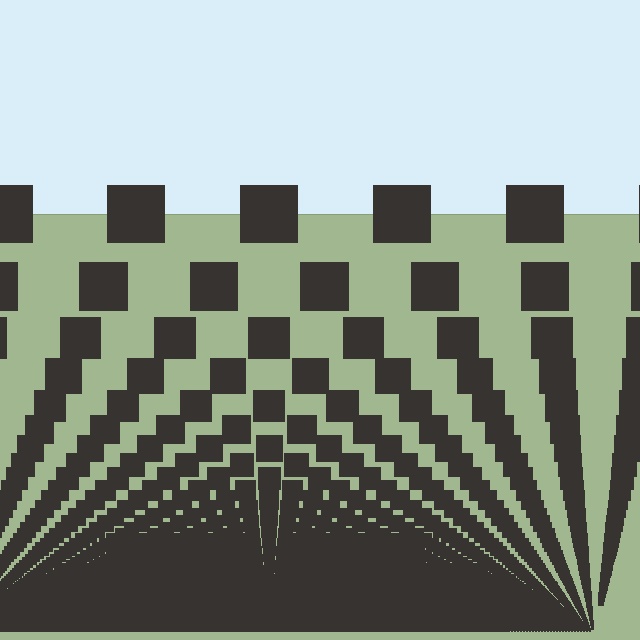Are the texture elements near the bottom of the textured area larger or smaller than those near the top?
Smaller. The gradient is inverted — elements near the bottom are smaller and denser.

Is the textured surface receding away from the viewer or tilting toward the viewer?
The surface appears to tilt toward the viewer. Texture elements get larger and sparser toward the top.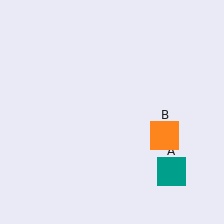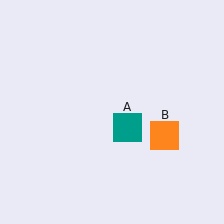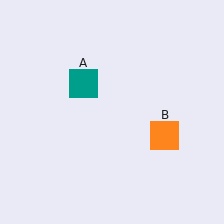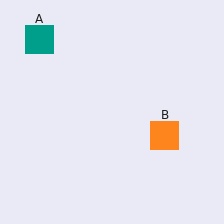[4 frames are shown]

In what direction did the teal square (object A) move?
The teal square (object A) moved up and to the left.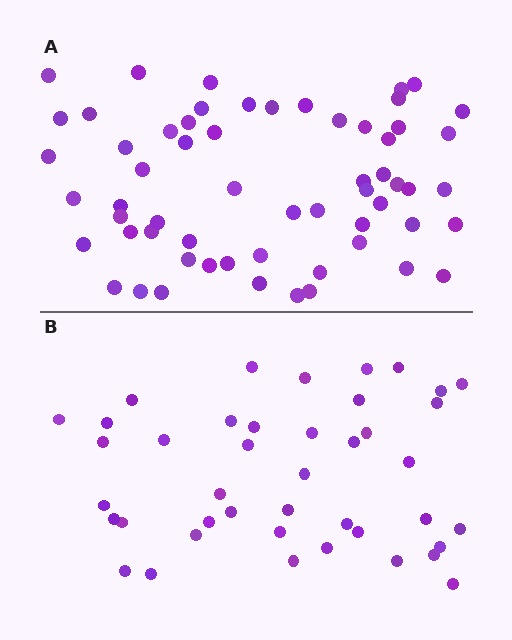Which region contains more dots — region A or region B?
Region A (the top region) has more dots.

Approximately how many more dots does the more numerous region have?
Region A has approximately 20 more dots than region B.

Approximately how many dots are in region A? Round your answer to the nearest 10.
About 60 dots.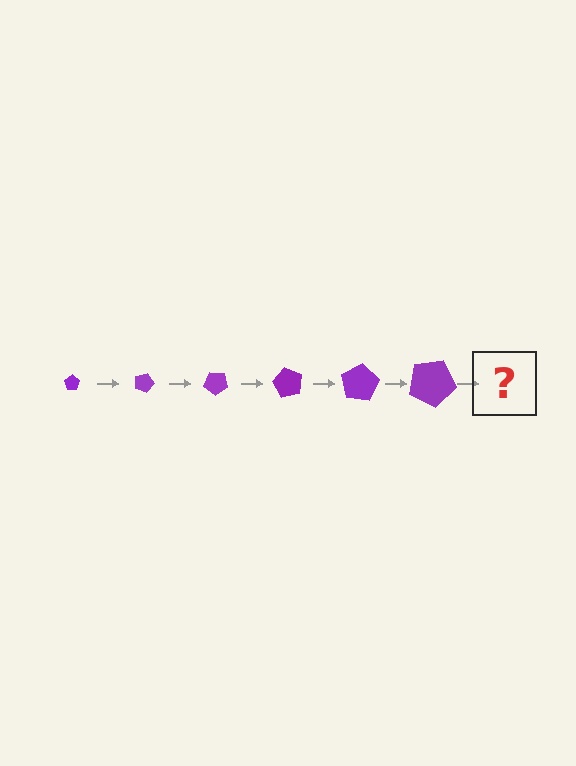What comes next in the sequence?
The next element should be a pentagon, larger than the previous one and rotated 120 degrees from the start.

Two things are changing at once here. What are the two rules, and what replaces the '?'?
The two rules are that the pentagon grows larger each step and it rotates 20 degrees each step. The '?' should be a pentagon, larger than the previous one and rotated 120 degrees from the start.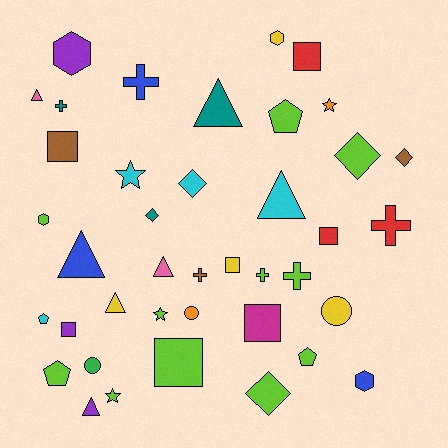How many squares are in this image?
There are 7 squares.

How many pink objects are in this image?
There are 2 pink objects.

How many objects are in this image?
There are 40 objects.